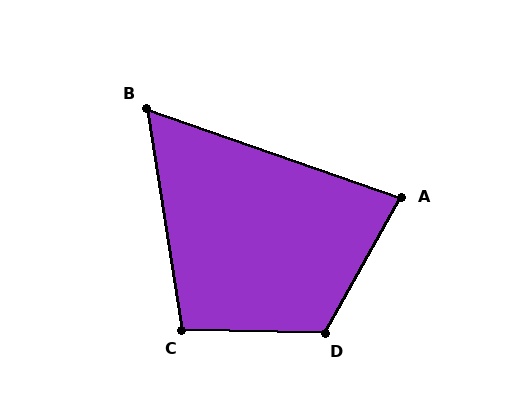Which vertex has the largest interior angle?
D, at approximately 118 degrees.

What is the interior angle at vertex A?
Approximately 80 degrees (acute).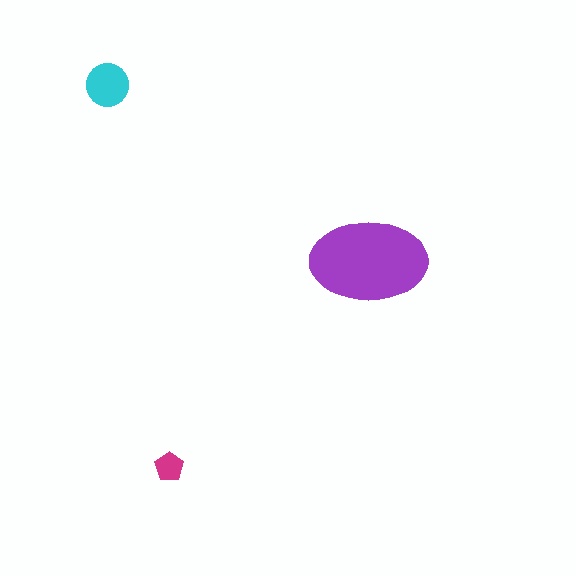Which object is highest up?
The cyan circle is topmost.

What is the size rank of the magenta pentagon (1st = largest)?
3rd.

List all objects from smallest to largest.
The magenta pentagon, the cyan circle, the purple ellipse.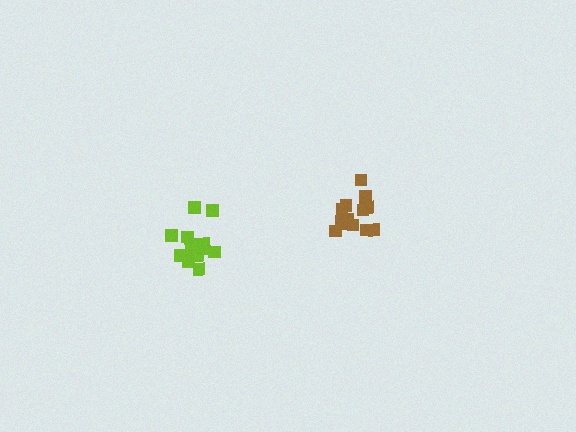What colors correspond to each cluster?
The clusters are colored: brown, lime.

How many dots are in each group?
Group 1: 15 dots, Group 2: 14 dots (29 total).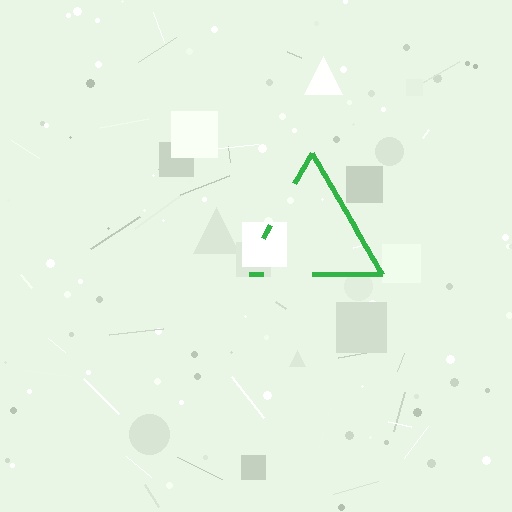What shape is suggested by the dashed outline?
The dashed outline suggests a triangle.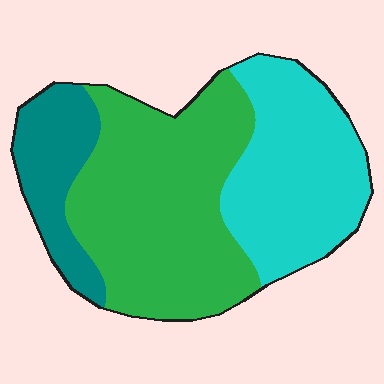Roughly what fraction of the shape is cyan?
Cyan covers around 35% of the shape.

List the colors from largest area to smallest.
From largest to smallest: green, cyan, teal.